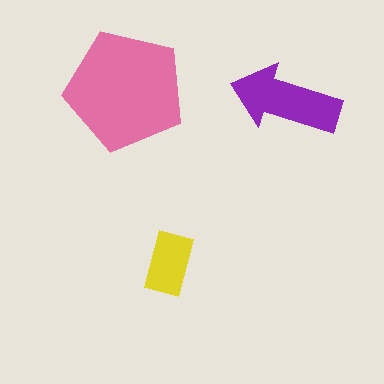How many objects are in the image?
There are 3 objects in the image.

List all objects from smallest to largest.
The yellow rectangle, the purple arrow, the pink pentagon.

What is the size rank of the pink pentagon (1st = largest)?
1st.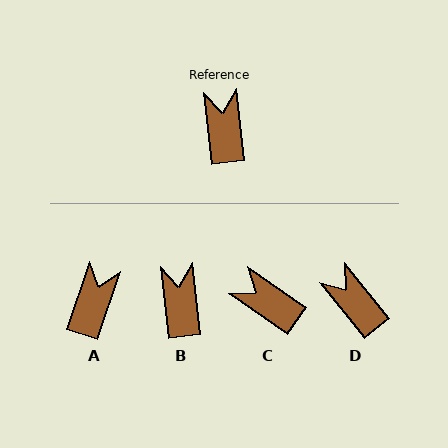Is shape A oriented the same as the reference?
No, it is off by about 25 degrees.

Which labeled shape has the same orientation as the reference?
B.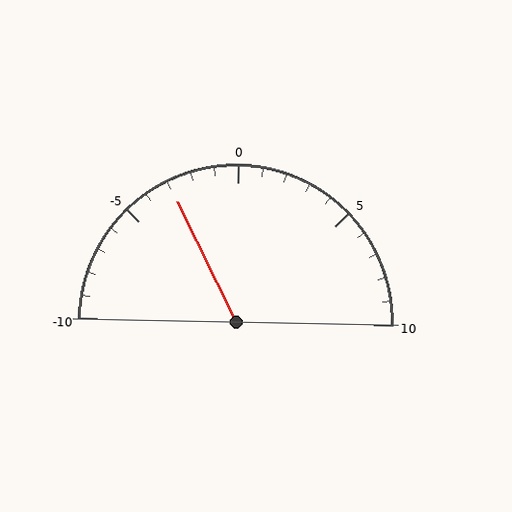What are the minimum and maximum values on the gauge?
The gauge ranges from -10 to 10.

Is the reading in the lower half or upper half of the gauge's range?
The reading is in the lower half of the range (-10 to 10).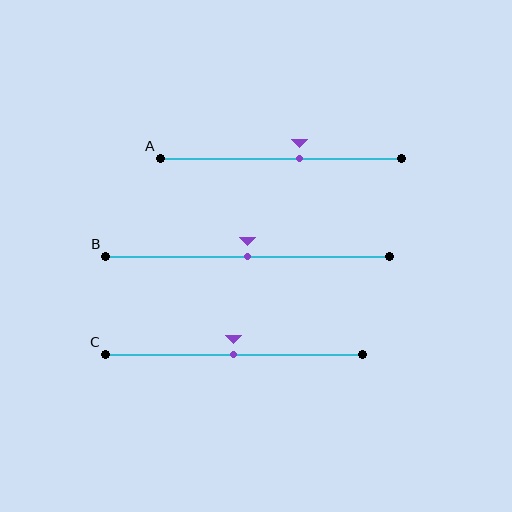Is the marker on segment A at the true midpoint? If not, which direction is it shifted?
No, the marker on segment A is shifted to the right by about 8% of the segment length.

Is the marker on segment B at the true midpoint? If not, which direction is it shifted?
Yes, the marker on segment B is at the true midpoint.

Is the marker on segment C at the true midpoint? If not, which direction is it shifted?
Yes, the marker on segment C is at the true midpoint.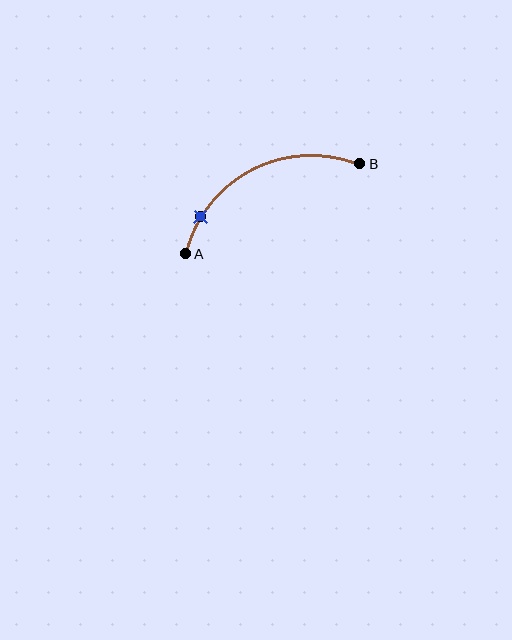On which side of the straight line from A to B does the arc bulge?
The arc bulges above the straight line connecting A and B.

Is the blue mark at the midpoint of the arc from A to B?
No. The blue mark lies on the arc but is closer to endpoint A. The arc midpoint would be at the point on the curve equidistant along the arc from both A and B.